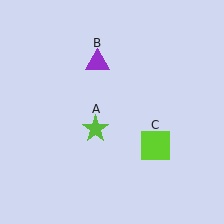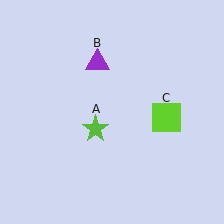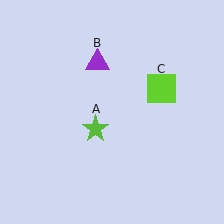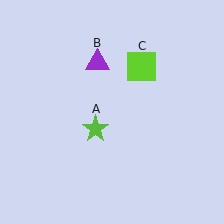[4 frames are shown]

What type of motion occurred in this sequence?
The lime square (object C) rotated counterclockwise around the center of the scene.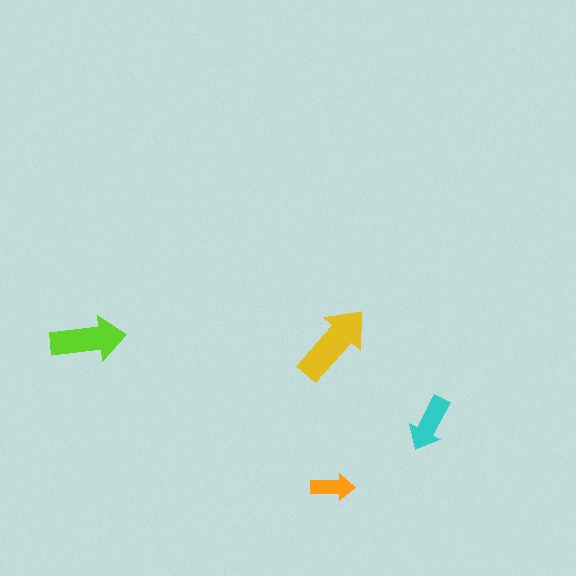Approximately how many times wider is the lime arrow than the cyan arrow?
About 1.5 times wider.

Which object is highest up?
The lime arrow is topmost.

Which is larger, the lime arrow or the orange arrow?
The lime one.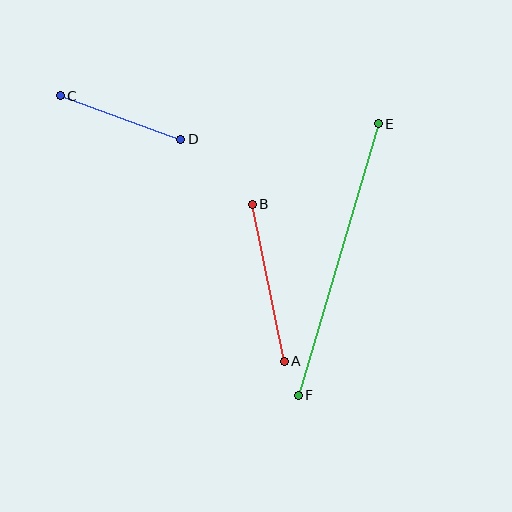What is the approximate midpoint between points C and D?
The midpoint is at approximately (120, 118) pixels.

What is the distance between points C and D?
The distance is approximately 128 pixels.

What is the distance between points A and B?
The distance is approximately 160 pixels.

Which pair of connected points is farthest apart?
Points E and F are farthest apart.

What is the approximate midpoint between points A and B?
The midpoint is at approximately (268, 283) pixels.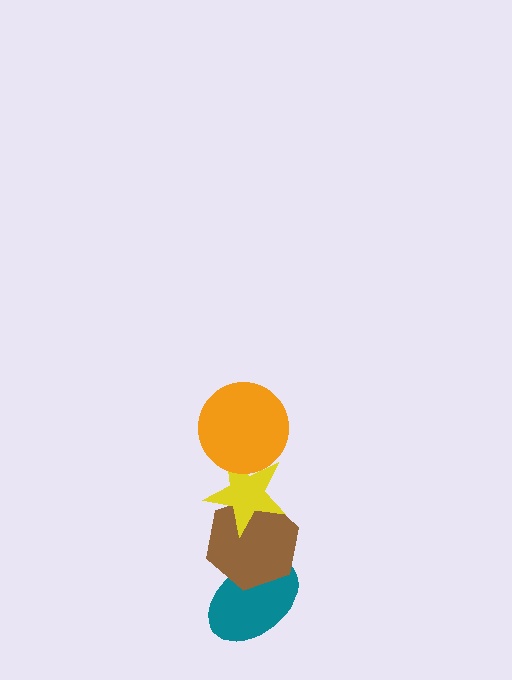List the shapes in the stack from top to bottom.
From top to bottom: the orange circle, the yellow star, the brown hexagon, the teal ellipse.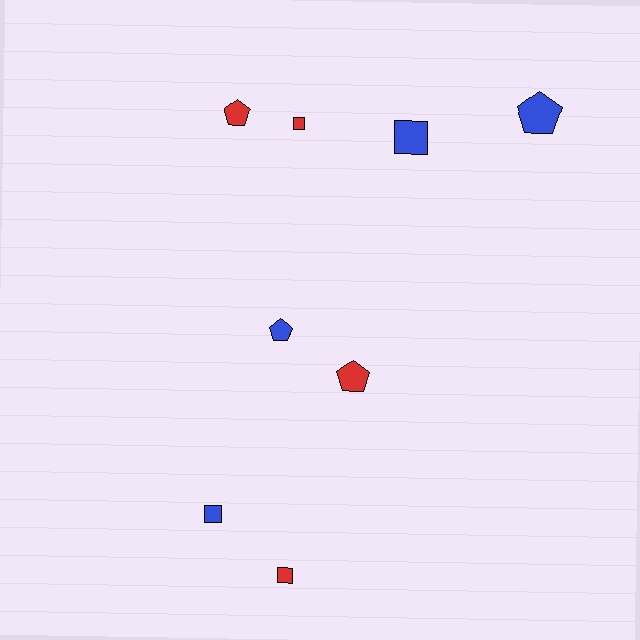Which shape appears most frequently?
Pentagon, with 4 objects.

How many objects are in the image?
There are 8 objects.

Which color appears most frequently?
Blue, with 4 objects.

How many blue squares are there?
There are 2 blue squares.